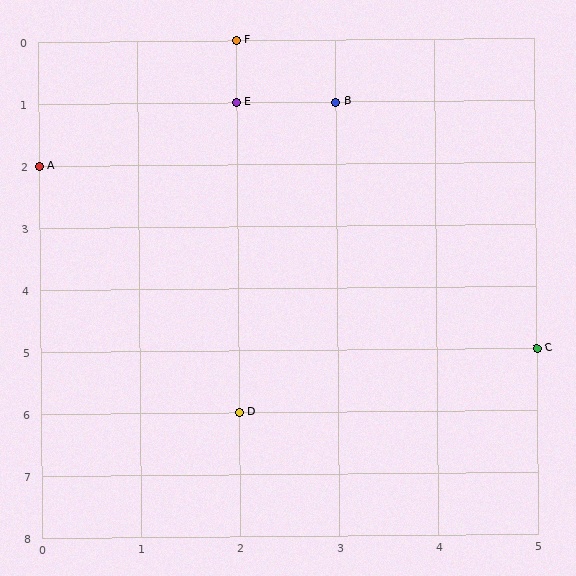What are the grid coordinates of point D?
Point D is at grid coordinates (2, 6).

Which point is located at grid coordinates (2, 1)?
Point E is at (2, 1).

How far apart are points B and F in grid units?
Points B and F are 1 column and 1 row apart (about 1.4 grid units diagonally).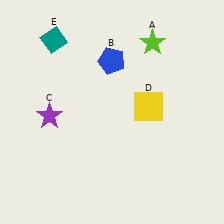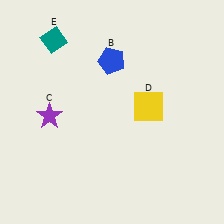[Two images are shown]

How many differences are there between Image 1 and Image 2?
There is 1 difference between the two images.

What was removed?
The lime star (A) was removed in Image 2.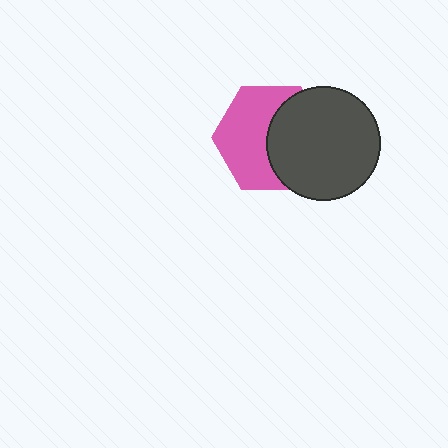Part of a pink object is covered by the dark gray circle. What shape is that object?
It is a hexagon.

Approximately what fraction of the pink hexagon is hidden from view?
Roughly 45% of the pink hexagon is hidden behind the dark gray circle.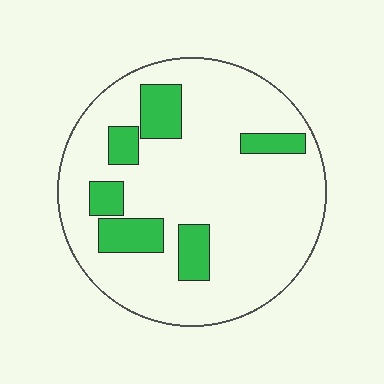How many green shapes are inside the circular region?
6.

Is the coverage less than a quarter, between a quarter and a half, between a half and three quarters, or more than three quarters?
Less than a quarter.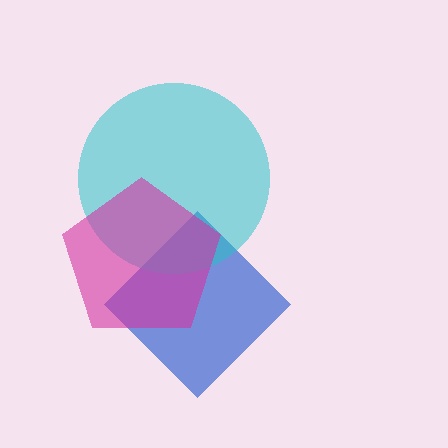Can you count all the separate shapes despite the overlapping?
Yes, there are 3 separate shapes.